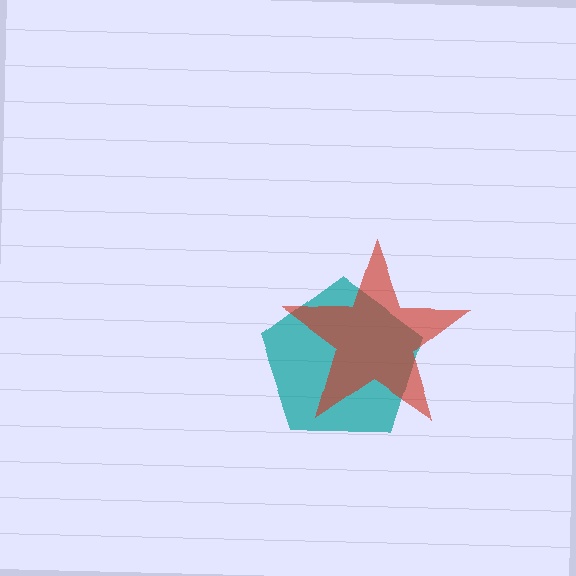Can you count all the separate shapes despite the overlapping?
Yes, there are 2 separate shapes.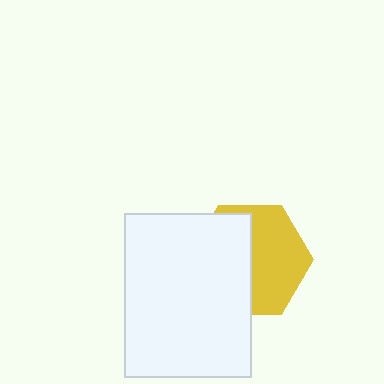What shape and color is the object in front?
The object in front is a white rectangle.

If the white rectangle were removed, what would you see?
You would see the complete yellow hexagon.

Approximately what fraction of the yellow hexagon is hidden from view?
Roughly 49% of the yellow hexagon is hidden behind the white rectangle.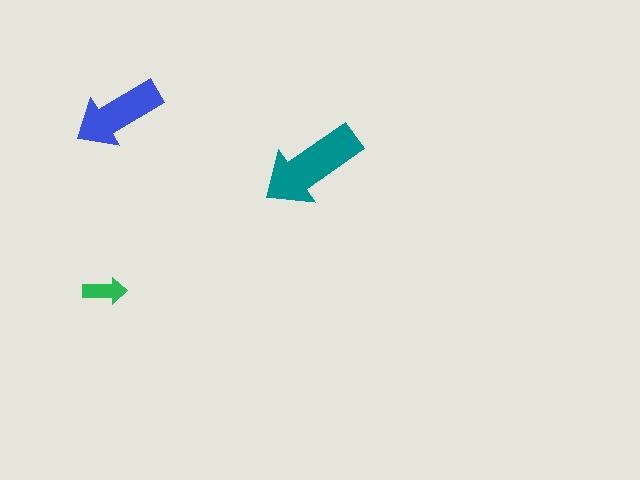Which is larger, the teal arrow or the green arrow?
The teal one.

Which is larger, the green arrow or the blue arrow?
The blue one.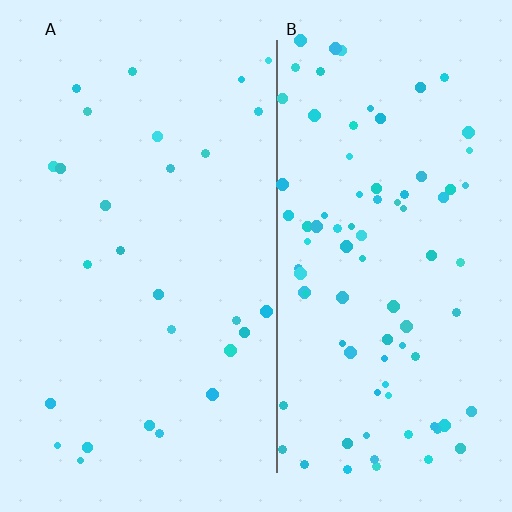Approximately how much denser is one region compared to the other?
Approximately 3.1× — region B over region A.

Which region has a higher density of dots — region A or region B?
B (the right).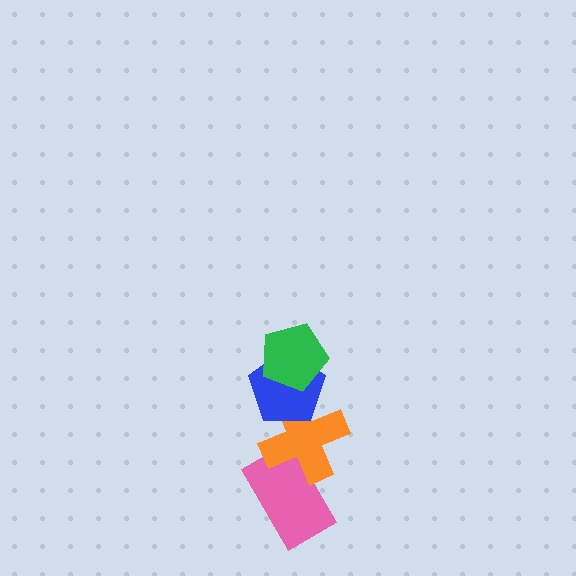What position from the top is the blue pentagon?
The blue pentagon is 2nd from the top.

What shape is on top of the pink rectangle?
The orange cross is on top of the pink rectangle.